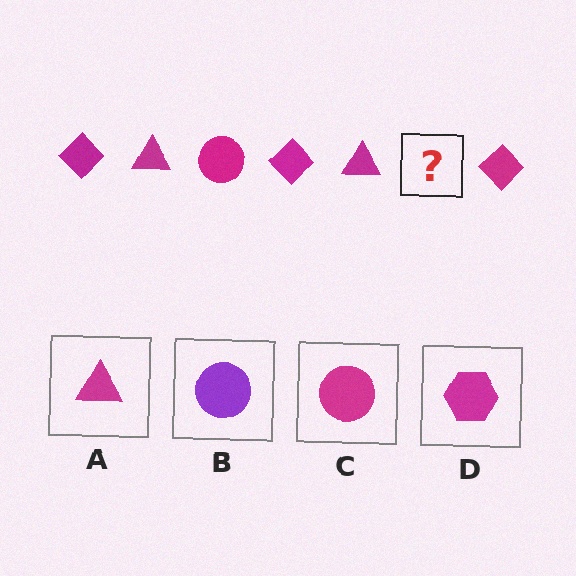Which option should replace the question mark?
Option C.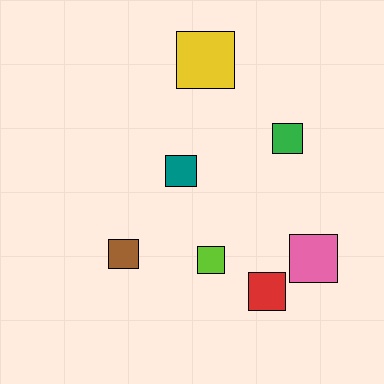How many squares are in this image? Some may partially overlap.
There are 7 squares.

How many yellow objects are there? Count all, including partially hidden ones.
There is 1 yellow object.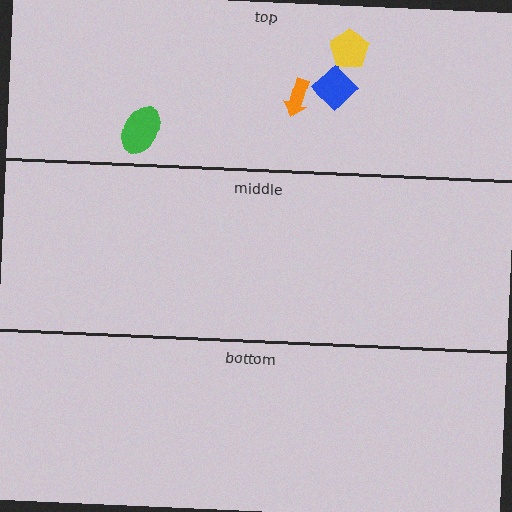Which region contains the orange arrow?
The top region.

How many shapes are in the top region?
4.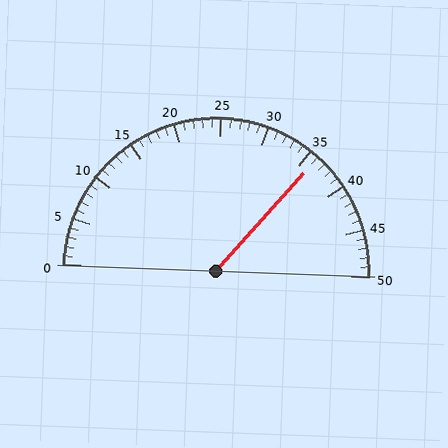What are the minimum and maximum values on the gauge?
The gauge ranges from 0 to 50.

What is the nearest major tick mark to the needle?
The nearest major tick mark is 35.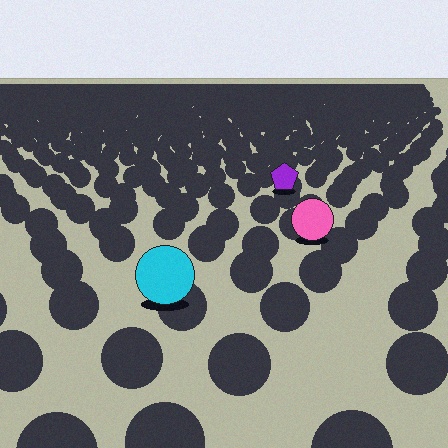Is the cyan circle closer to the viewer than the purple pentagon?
Yes. The cyan circle is closer — you can tell from the texture gradient: the ground texture is coarser near it.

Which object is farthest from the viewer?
The purple pentagon is farthest from the viewer. It appears smaller and the ground texture around it is denser.